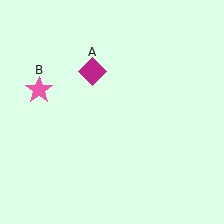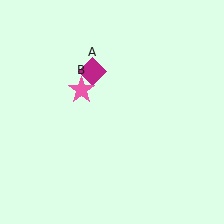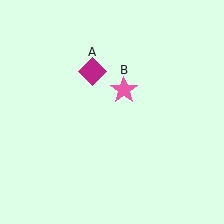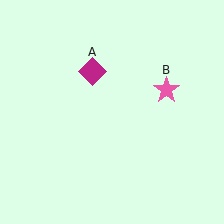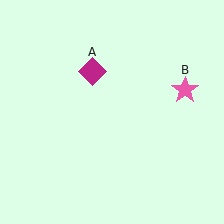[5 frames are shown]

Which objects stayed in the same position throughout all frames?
Magenta diamond (object A) remained stationary.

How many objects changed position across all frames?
1 object changed position: pink star (object B).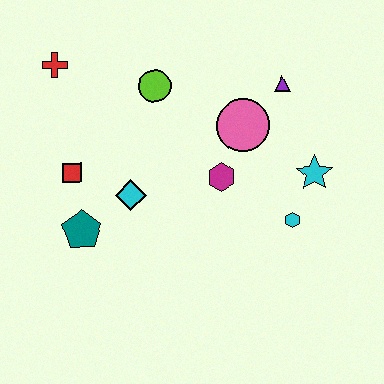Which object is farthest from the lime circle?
The cyan hexagon is farthest from the lime circle.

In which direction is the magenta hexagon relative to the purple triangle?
The magenta hexagon is below the purple triangle.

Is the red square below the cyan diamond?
No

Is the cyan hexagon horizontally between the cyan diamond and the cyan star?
Yes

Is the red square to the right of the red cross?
Yes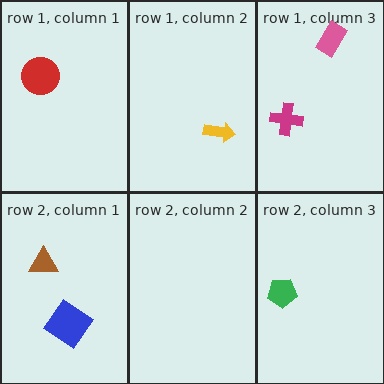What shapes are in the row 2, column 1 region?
The brown triangle, the blue diamond.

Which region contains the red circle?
The row 1, column 1 region.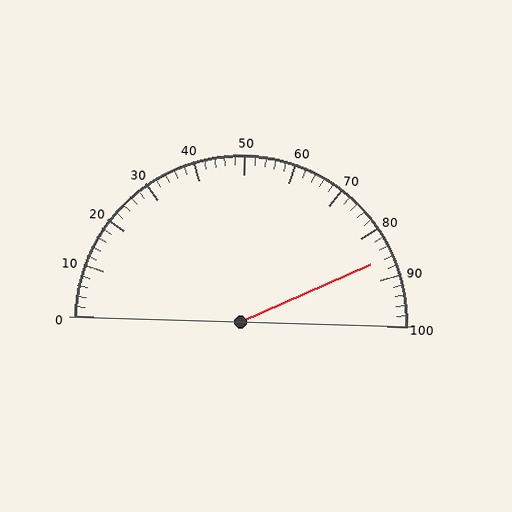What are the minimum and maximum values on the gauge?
The gauge ranges from 0 to 100.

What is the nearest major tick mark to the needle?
The nearest major tick mark is 90.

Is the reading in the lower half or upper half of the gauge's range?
The reading is in the upper half of the range (0 to 100).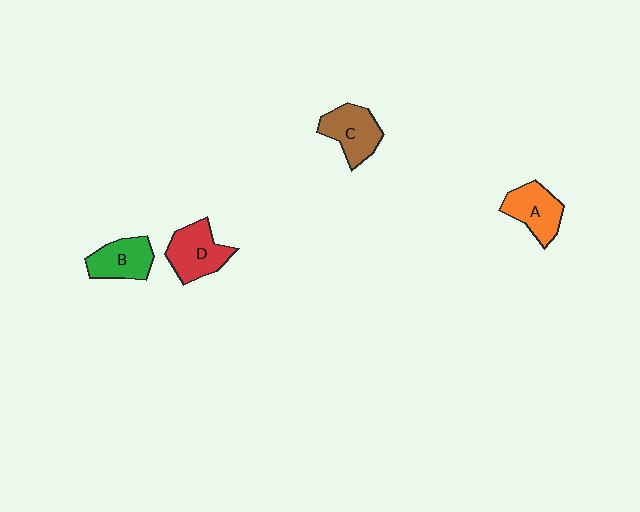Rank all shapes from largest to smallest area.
From largest to smallest: D (red), C (brown), A (orange), B (green).